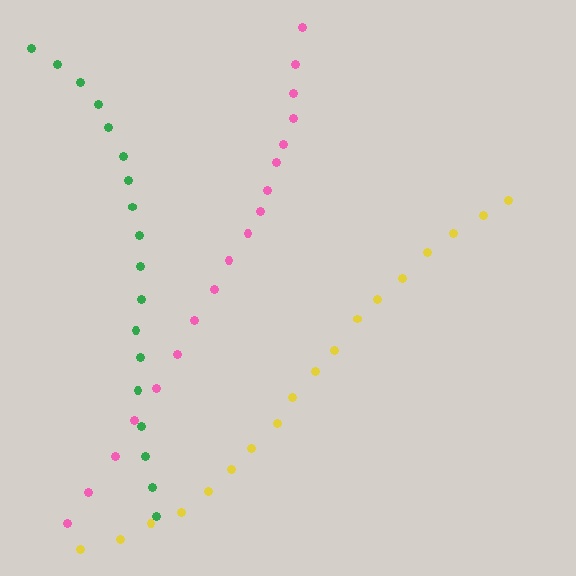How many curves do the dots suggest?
There are 3 distinct paths.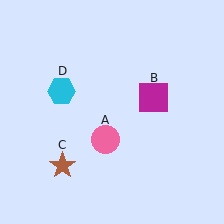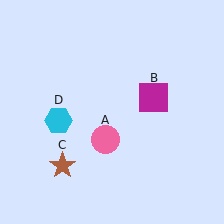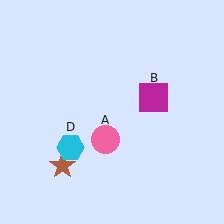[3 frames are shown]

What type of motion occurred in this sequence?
The cyan hexagon (object D) rotated counterclockwise around the center of the scene.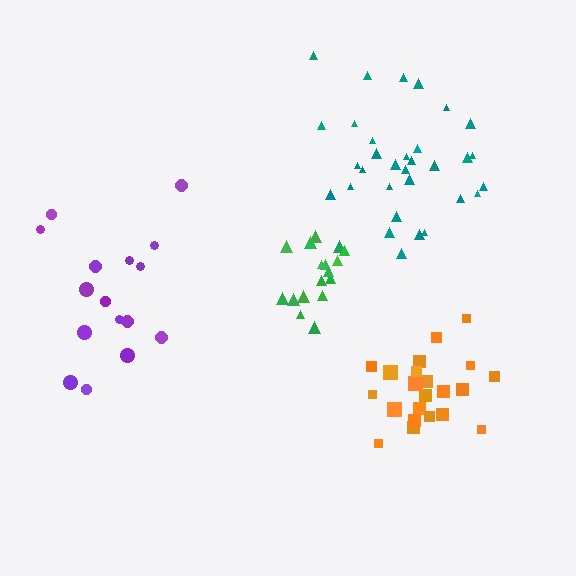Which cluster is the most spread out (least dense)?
Purple.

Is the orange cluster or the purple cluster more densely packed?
Orange.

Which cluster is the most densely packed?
Orange.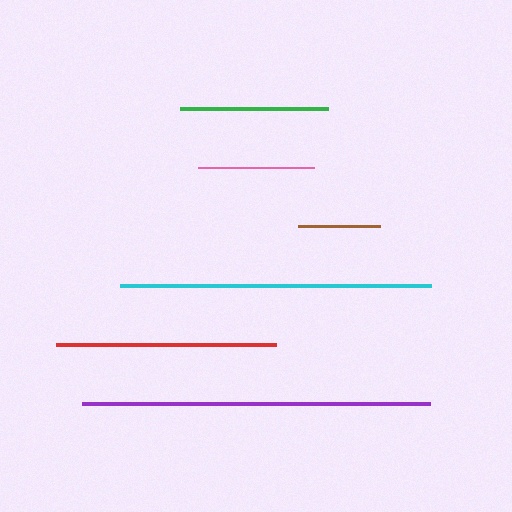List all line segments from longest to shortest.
From longest to shortest: purple, cyan, red, green, pink, brown.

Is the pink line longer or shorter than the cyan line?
The cyan line is longer than the pink line.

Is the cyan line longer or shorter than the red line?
The cyan line is longer than the red line.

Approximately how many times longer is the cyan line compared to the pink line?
The cyan line is approximately 2.7 times the length of the pink line.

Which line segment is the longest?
The purple line is the longest at approximately 348 pixels.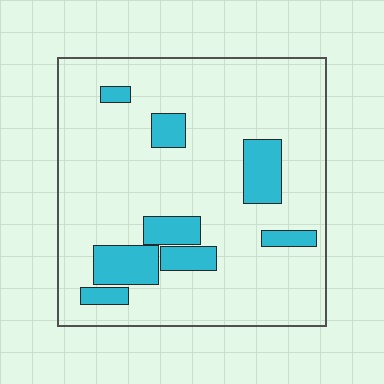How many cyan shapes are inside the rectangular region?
8.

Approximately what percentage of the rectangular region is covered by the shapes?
Approximately 15%.